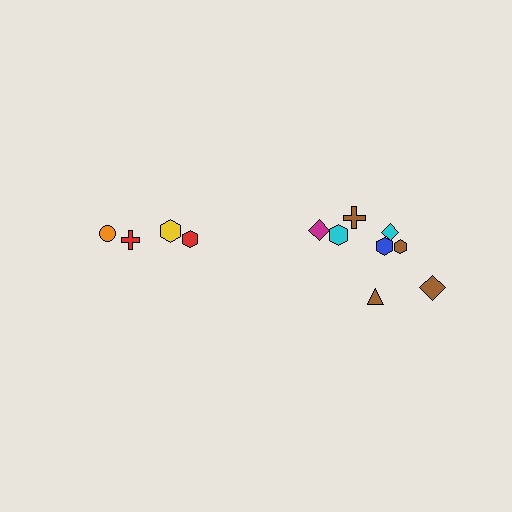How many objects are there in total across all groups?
There are 12 objects.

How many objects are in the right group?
There are 8 objects.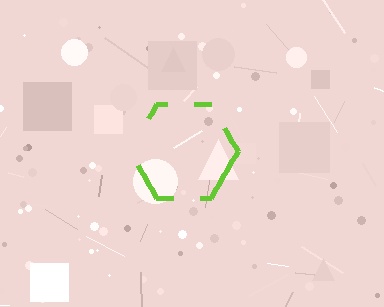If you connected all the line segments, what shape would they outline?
They would outline a hexagon.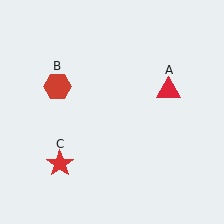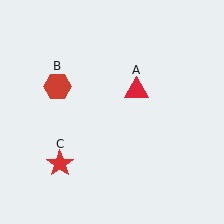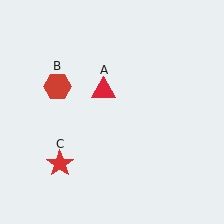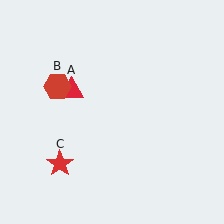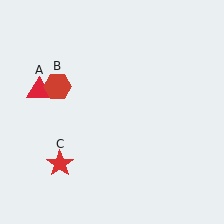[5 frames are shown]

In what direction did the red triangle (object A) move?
The red triangle (object A) moved left.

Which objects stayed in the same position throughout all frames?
Red hexagon (object B) and red star (object C) remained stationary.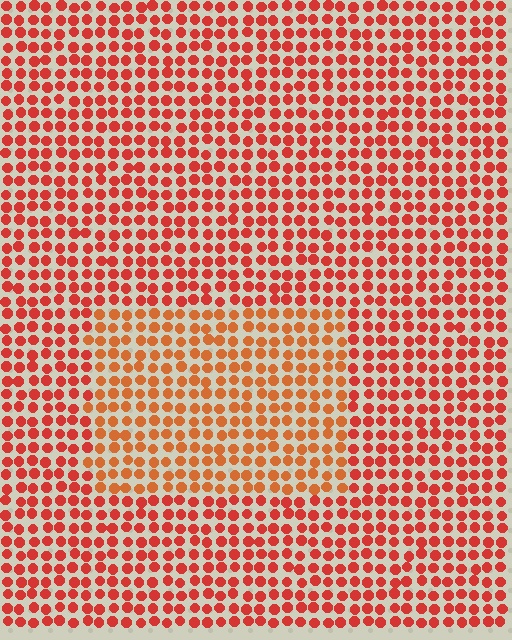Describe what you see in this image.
The image is filled with small red elements in a uniform arrangement. A rectangle-shaped region is visible where the elements are tinted to a slightly different hue, forming a subtle color boundary.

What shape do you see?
I see a rectangle.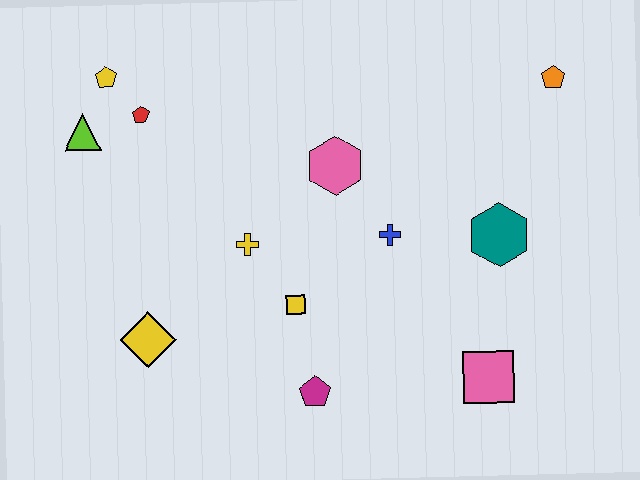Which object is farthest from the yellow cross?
The orange pentagon is farthest from the yellow cross.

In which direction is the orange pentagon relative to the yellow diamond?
The orange pentagon is to the right of the yellow diamond.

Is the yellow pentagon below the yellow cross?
No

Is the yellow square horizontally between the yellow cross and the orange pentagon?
Yes